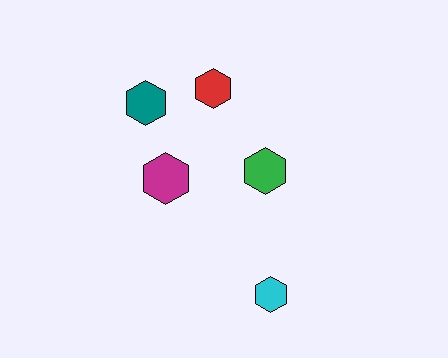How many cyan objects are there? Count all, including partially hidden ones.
There is 1 cyan object.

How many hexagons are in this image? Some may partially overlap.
There are 5 hexagons.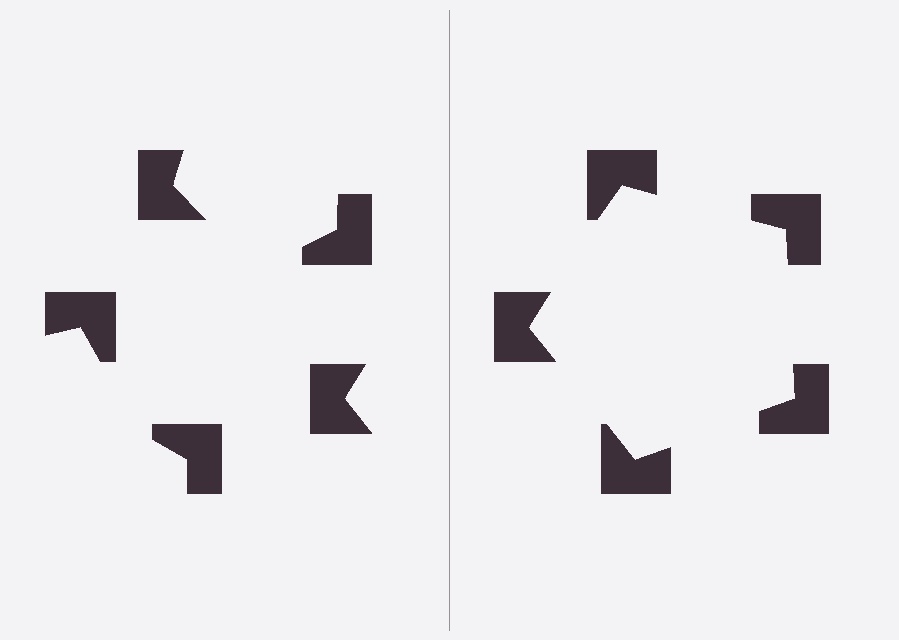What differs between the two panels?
The notched squares are positioned identically on both sides; only the wedge orientations differ. On the right they align to a pentagon; on the left they are misaligned.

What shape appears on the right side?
An illusory pentagon.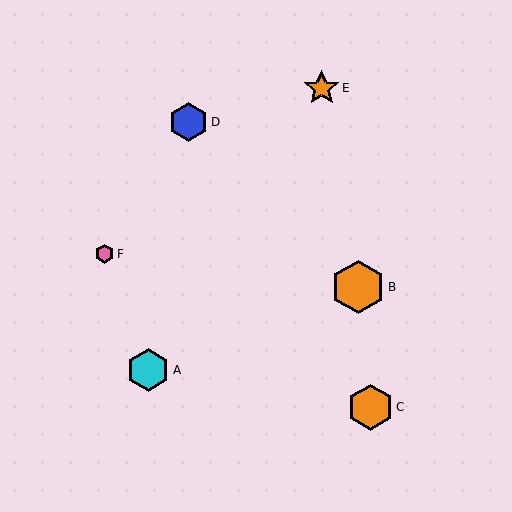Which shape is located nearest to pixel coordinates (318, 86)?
The orange star (labeled E) at (322, 88) is nearest to that location.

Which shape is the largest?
The orange hexagon (labeled B) is the largest.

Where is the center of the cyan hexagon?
The center of the cyan hexagon is at (148, 370).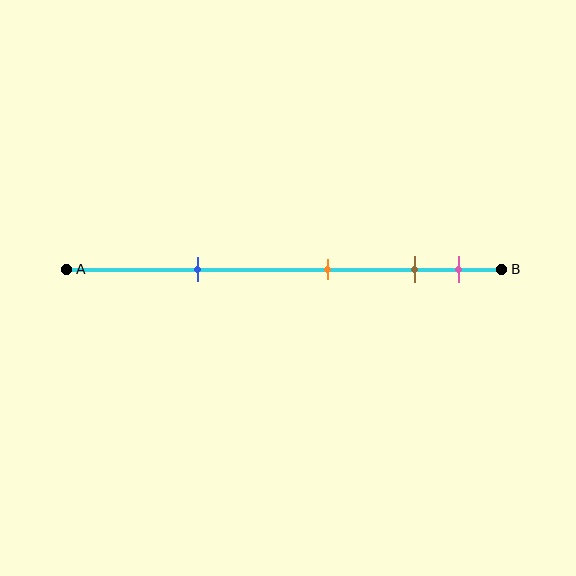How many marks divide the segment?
There are 4 marks dividing the segment.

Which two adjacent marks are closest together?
The brown and pink marks are the closest adjacent pair.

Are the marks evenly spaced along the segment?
No, the marks are not evenly spaced.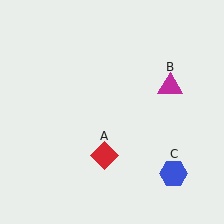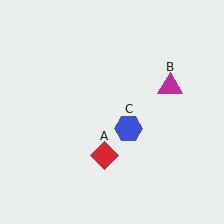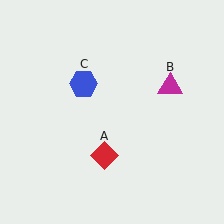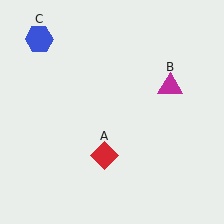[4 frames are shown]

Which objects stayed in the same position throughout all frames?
Red diamond (object A) and magenta triangle (object B) remained stationary.